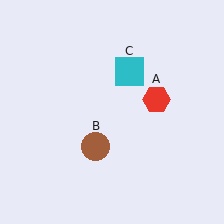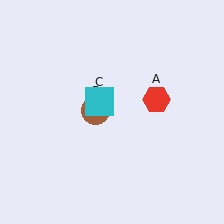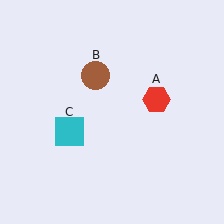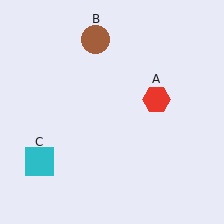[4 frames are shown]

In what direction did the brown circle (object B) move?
The brown circle (object B) moved up.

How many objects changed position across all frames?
2 objects changed position: brown circle (object B), cyan square (object C).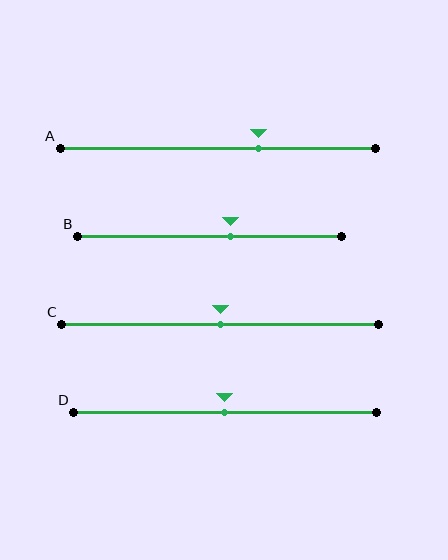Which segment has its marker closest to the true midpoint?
Segment C has its marker closest to the true midpoint.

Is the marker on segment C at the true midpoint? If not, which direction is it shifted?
Yes, the marker on segment C is at the true midpoint.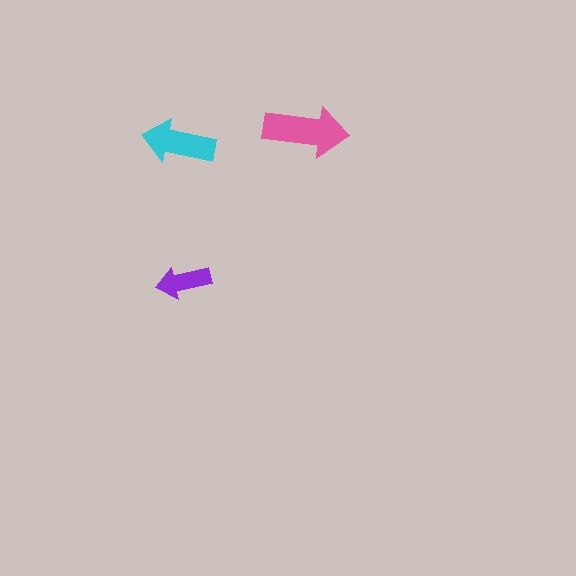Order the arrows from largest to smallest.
the pink one, the cyan one, the purple one.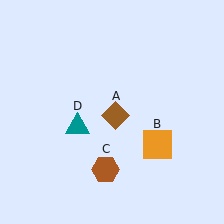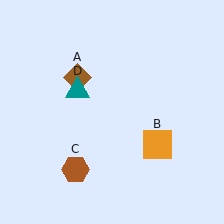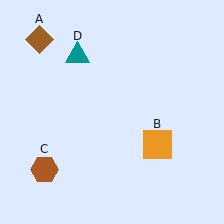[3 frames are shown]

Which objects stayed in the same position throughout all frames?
Orange square (object B) remained stationary.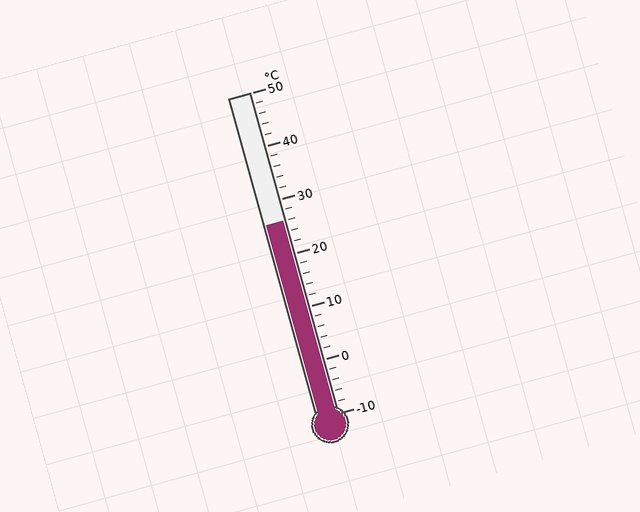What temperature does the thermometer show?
The thermometer shows approximately 26°C.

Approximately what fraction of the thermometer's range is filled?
The thermometer is filled to approximately 60% of its range.